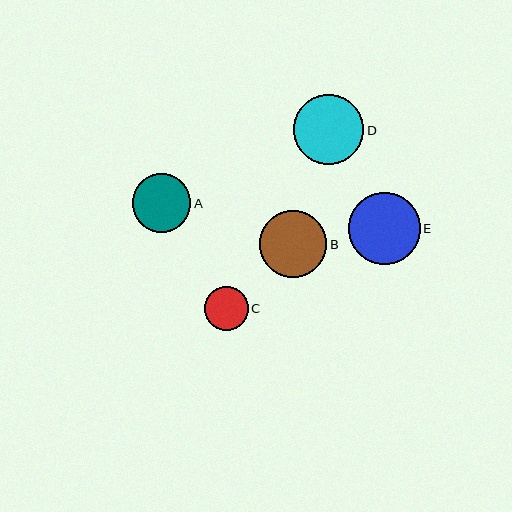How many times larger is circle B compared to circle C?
Circle B is approximately 1.5 times the size of circle C.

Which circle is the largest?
Circle E is the largest with a size of approximately 72 pixels.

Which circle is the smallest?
Circle C is the smallest with a size of approximately 44 pixels.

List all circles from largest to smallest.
From largest to smallest: E, D, B, A, C.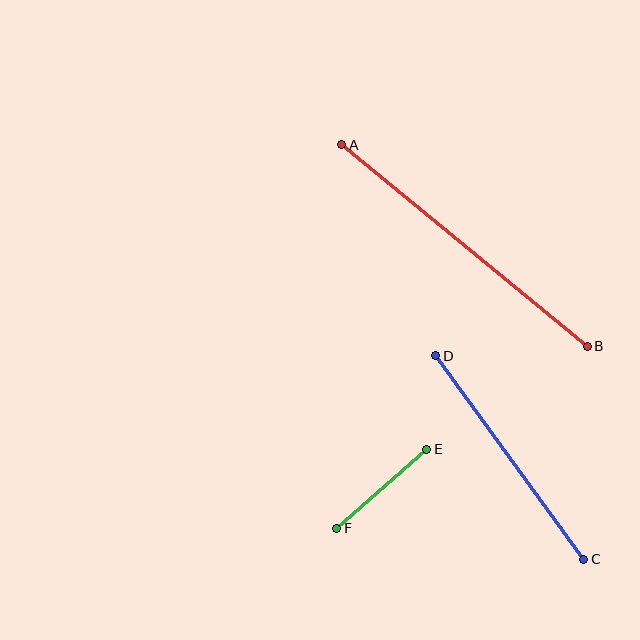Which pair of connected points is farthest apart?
Points A and B are farthest apart.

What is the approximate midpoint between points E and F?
The midpoint is at approximately (382, 489) pixels.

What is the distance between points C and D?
The distance is approximately 252 pixels.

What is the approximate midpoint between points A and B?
The midpoint is at approximately (465, 245) pixels.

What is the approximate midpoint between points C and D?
The midpoint is at approximately (510, 458) pixels.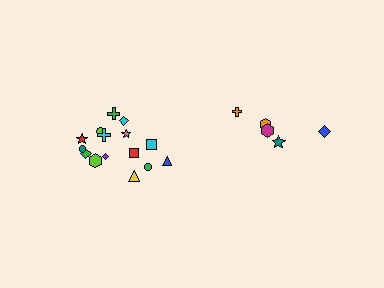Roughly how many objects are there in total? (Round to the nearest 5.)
Roughly 20 objects in total.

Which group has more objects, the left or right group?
The left group.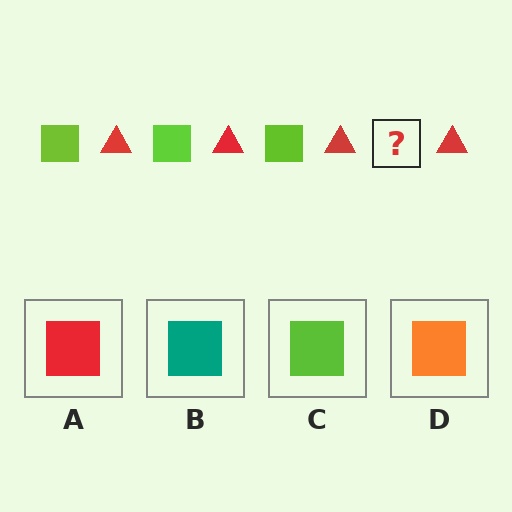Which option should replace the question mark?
Option C.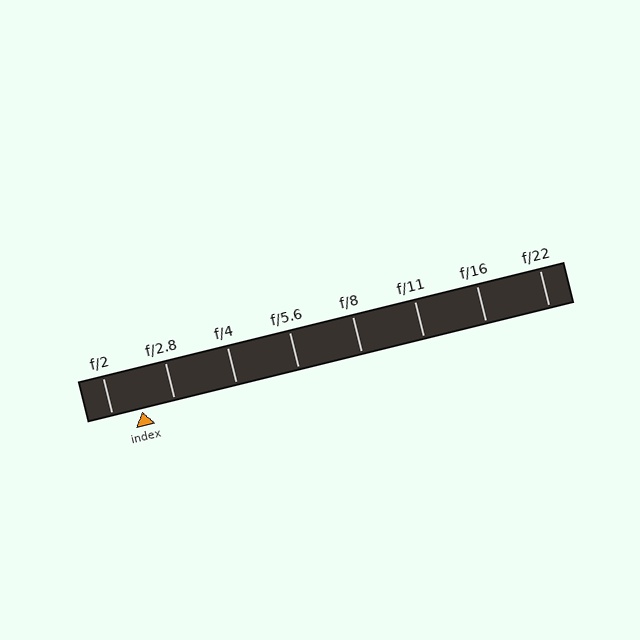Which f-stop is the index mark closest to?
The index mark is closest to f/2.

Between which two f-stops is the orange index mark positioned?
The index mark is between f/2 and f/2.8.